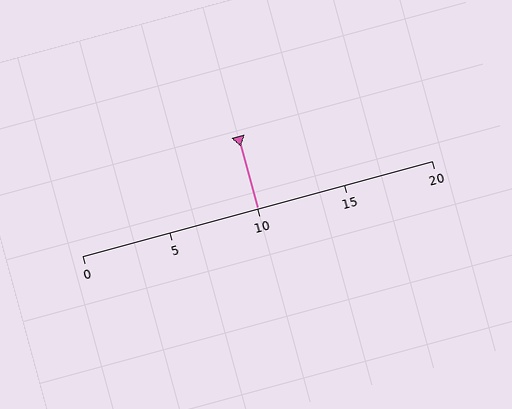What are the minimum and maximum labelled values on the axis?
The axis runs from 0 to 20.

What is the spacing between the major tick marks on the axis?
The major ticks are spaced 5 apart.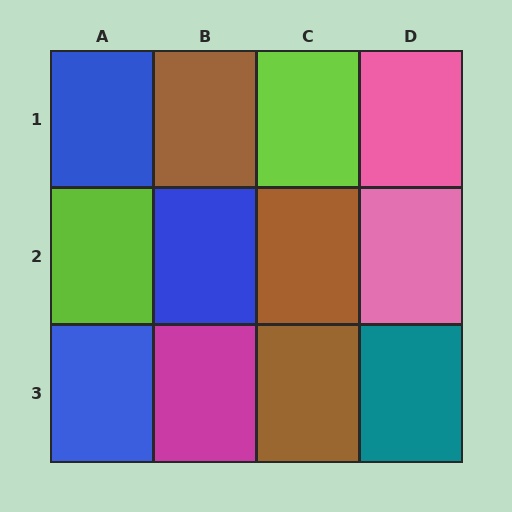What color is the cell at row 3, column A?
Blue.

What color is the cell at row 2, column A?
Lime.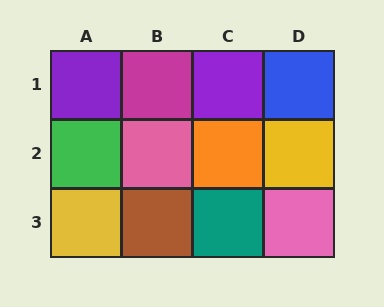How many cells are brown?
1 cell is brown.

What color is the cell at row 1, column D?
Blue.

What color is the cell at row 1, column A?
Purple.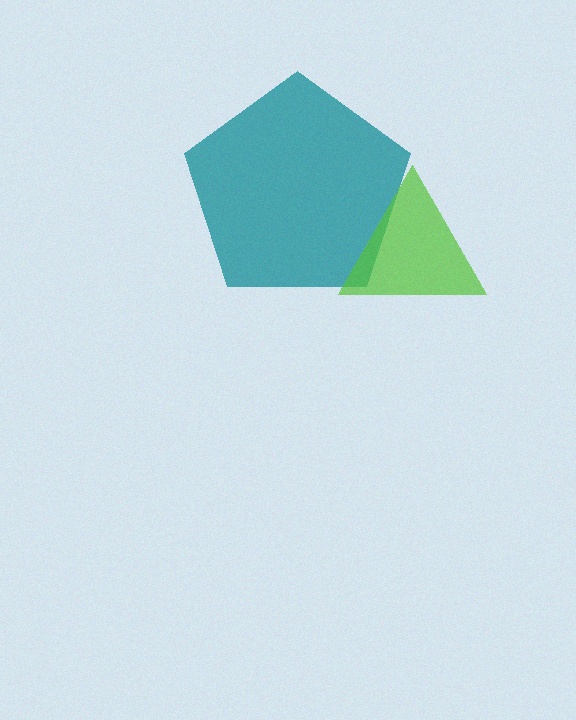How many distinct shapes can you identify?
There are 2 distinct shapes: a teal pentagon, a lime triangle.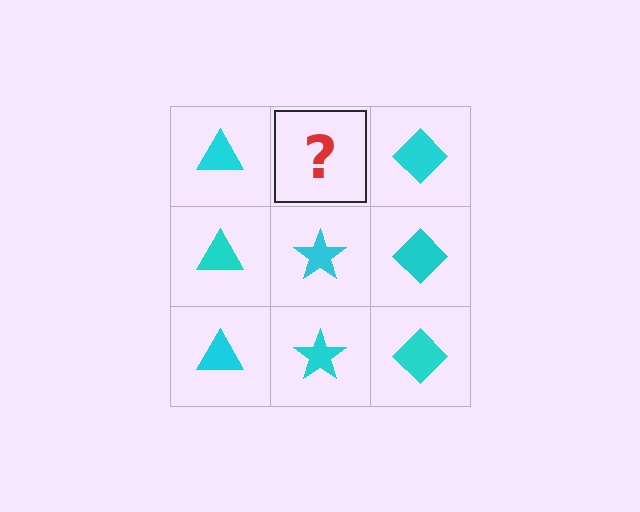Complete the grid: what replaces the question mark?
The question mark should be replaced with a cyan star.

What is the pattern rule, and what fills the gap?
The rule is that each column has a consistent shape. The gap should be filled with a cyan star.